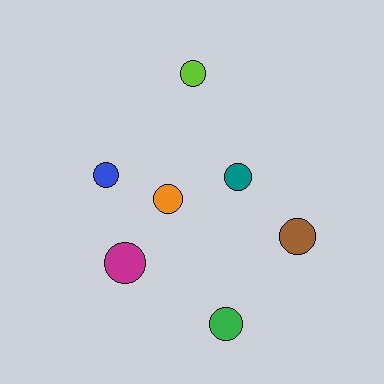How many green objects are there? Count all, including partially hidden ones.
There is 1 green object.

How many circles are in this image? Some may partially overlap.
There are 7 circles.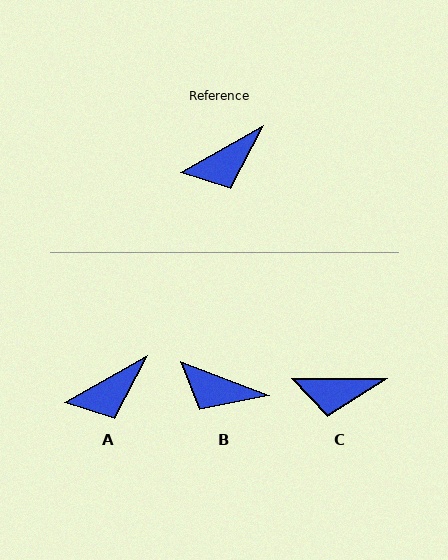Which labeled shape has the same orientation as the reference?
A.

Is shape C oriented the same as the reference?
No, it is off by about 30 degrees.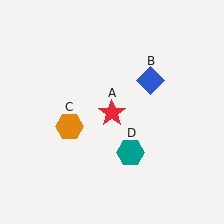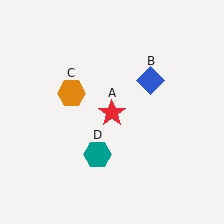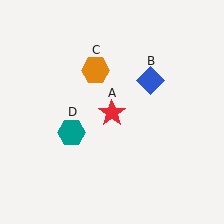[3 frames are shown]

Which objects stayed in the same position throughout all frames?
Red star (object A) and blue diamond (object B) remained stationary.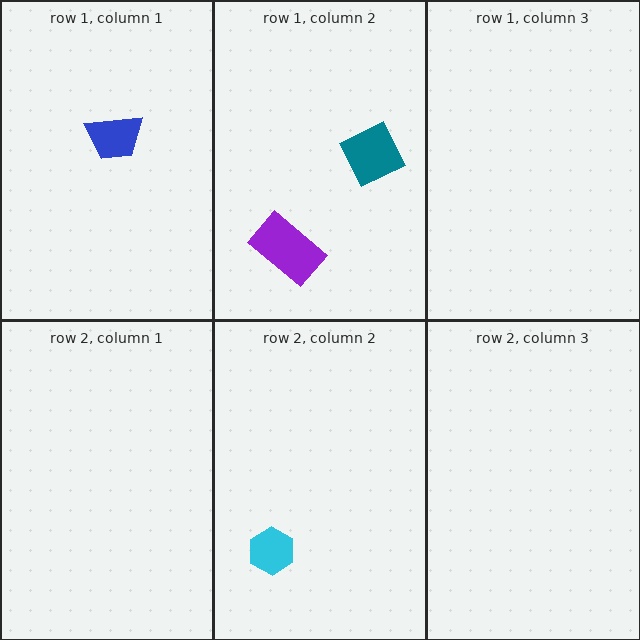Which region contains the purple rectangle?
The row 1, column 2 region.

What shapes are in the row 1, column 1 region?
The blue trapezoid.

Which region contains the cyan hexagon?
The row 2, column 2 region.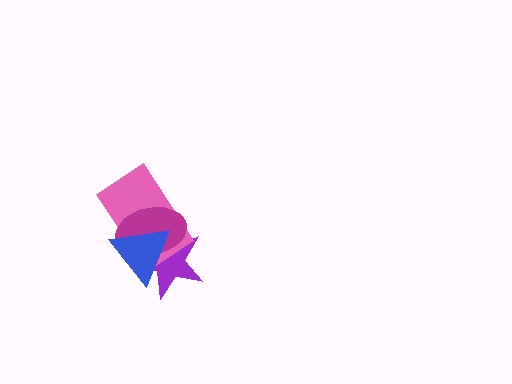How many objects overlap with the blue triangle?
3 objects overlap with the blue triangle.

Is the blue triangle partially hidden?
No, no other shape covers it.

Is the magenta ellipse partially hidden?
Yes, it is partially covered by another shape.